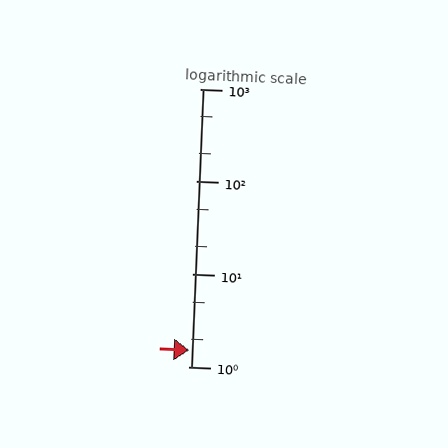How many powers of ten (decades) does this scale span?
The scale spans 3 decades, from 1 to 1000.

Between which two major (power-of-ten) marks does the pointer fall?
The pointer is between 1 and 10.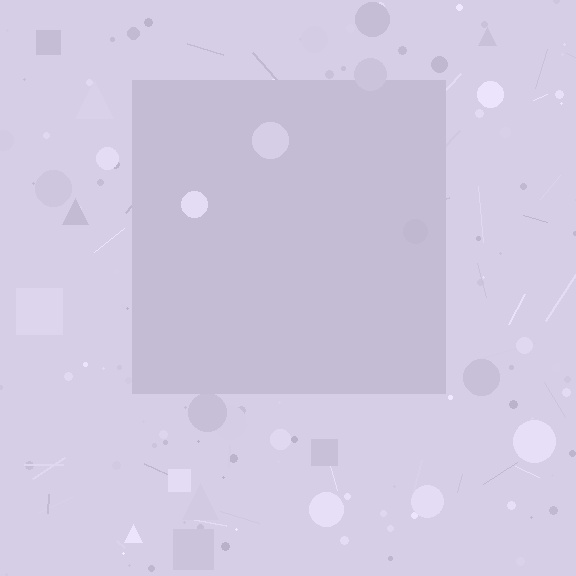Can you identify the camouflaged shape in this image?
The camouflaged shape is a square.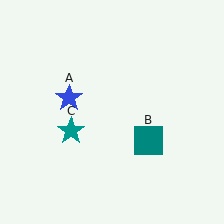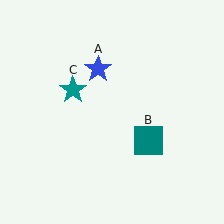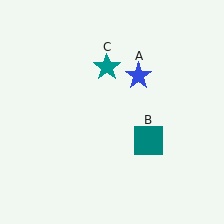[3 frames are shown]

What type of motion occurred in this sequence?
The blue star (object A), teal star (object C) rotated clockwise around the center of the scene.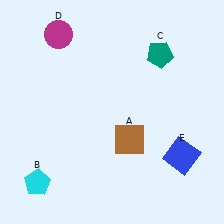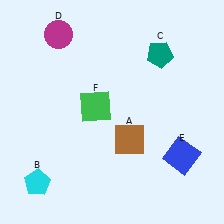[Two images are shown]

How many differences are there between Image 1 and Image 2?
There is 1 difference between the two images.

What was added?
A green square (F) was added in Image 2.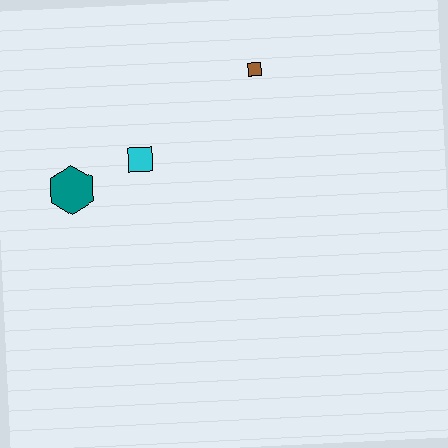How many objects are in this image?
There are 3 objects.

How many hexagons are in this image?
There is 1 hexagon.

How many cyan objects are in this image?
There is 1 cyan object.